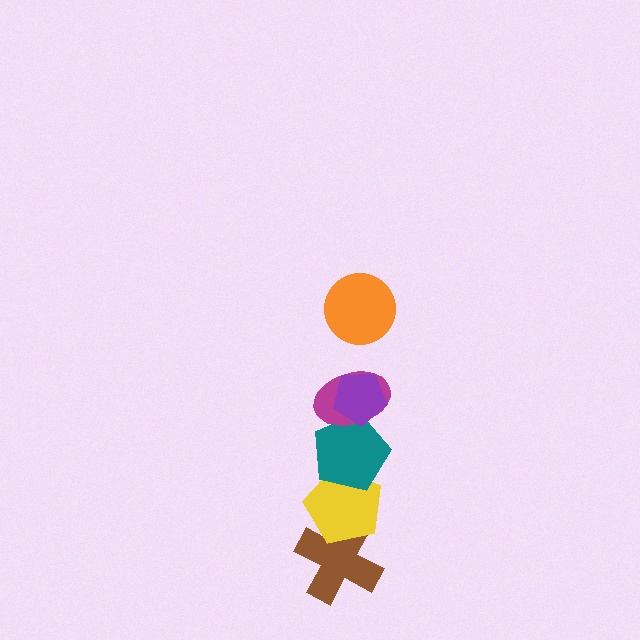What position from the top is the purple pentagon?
The purple pentagon is 2nd from the top.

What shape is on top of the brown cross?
The yellow pentagon is on top of the brown cross.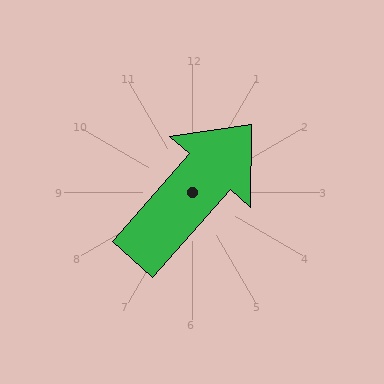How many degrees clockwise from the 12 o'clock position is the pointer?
Approximately 41 degrees.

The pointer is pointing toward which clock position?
Roughly 1 o'clock.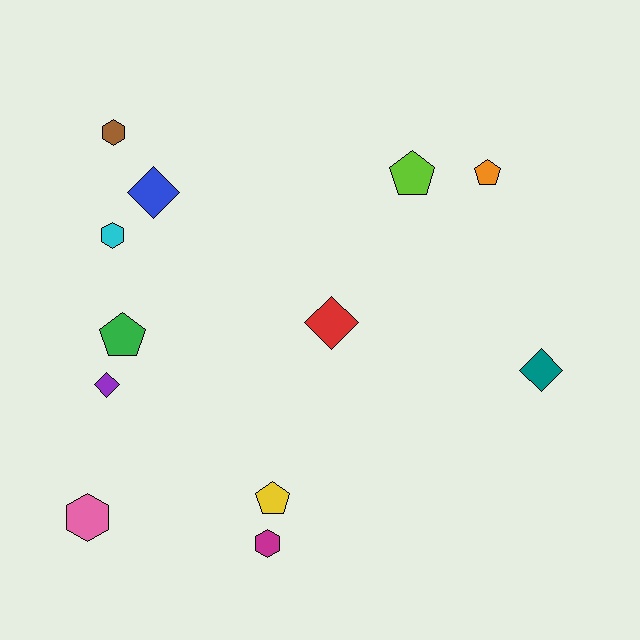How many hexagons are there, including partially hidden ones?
There are 4 hexagons.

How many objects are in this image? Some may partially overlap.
There are 12 objects.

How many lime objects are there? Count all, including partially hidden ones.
There is 1 lime object.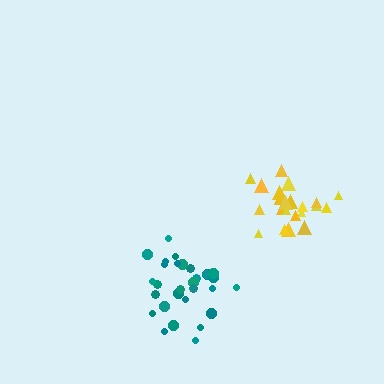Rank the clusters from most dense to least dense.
teal, yellow.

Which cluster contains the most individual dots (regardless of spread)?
Teal (30).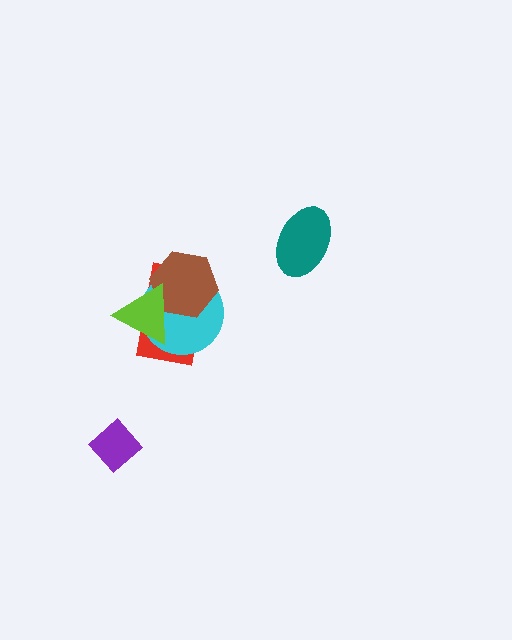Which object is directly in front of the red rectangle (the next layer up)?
The cyan circle is directly in front of the red rectangle.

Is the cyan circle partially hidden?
Yes, it is partially covered by another shape.